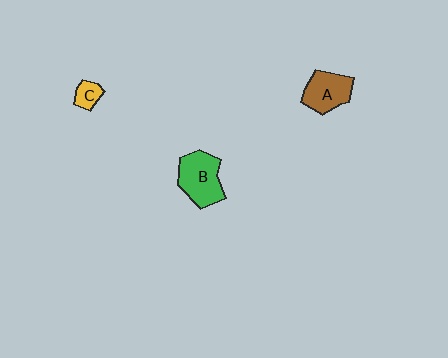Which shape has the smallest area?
Shape C (yellow).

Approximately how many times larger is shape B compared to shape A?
Approximately 1.2 times.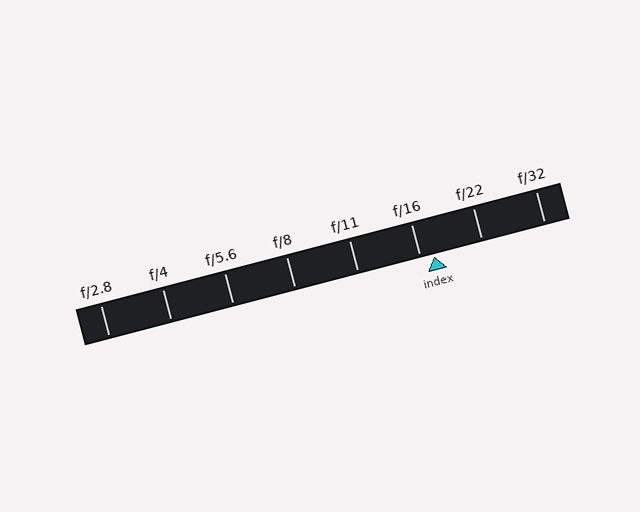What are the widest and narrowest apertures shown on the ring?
The widest aperture shown is f/2.8 and the narrowest is f/32.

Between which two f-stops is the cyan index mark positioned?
The index mark is between f/16 and f/22.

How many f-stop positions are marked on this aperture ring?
There are 8 f-stop positions marked.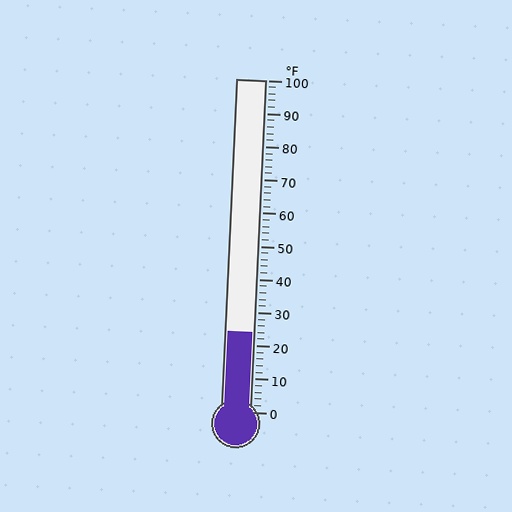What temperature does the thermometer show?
The thermometer shows approximately 24°F.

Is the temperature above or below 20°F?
The temperature is above 20°F.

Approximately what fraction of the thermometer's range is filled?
The thermometer is filled to approximately 25% of its range.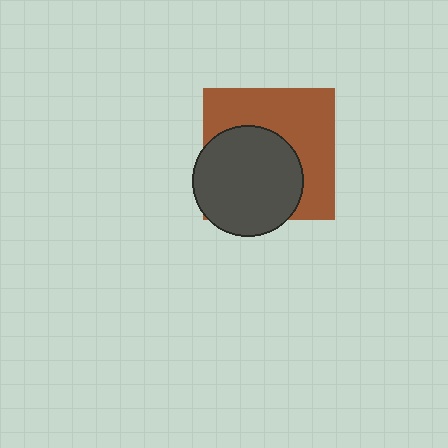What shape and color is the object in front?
The object in front is a dark gray circle.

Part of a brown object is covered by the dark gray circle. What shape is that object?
It is a square.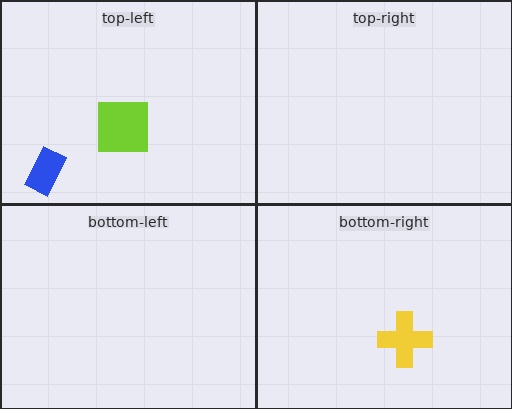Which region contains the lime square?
The top-left region.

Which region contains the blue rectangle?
The top-left region.